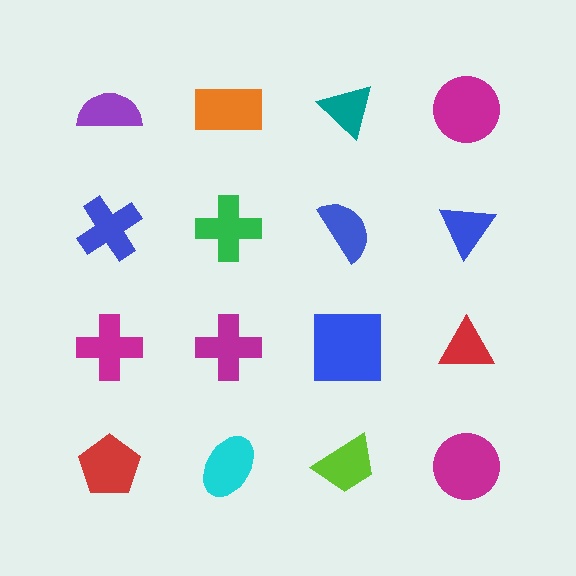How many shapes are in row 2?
4 shapes.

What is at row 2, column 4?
A blue triangle.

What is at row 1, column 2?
An orange rectangle.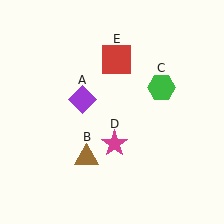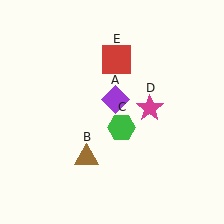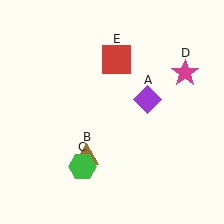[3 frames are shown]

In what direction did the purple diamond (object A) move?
The purple diamond (object A) moved right.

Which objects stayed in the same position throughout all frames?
Brown triangle (object B) and red square (object E) remained stationary.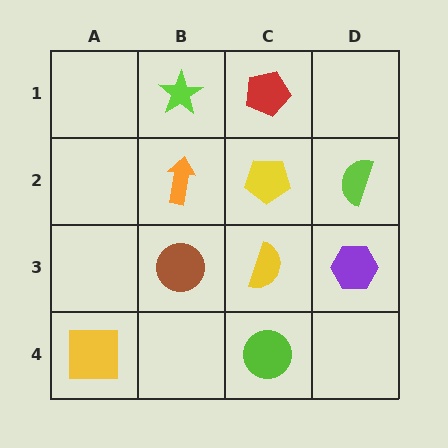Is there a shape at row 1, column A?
No, that cell is empty.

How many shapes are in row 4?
2 shapes.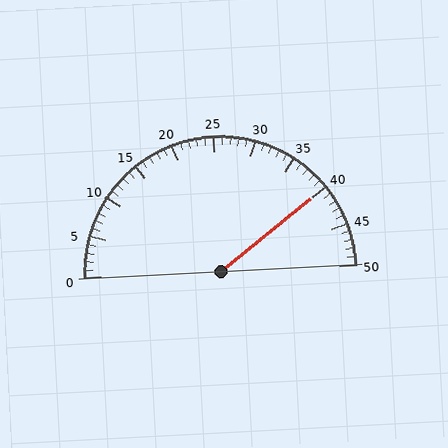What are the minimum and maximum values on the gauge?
The gauge ranges from 0 to 50.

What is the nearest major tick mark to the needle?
The nearest major tick mark is 40.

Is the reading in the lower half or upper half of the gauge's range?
The reading is in the upper half of the range (0 to 50).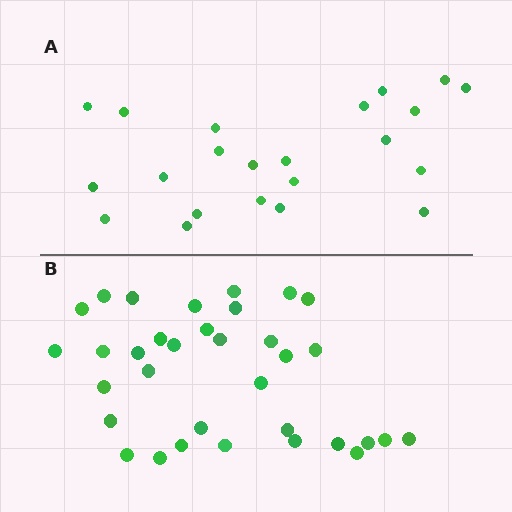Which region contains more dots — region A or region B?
Region B (the bottom region) has more dots.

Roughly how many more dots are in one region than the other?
Region B has roughly 12 or so more dots than region A.